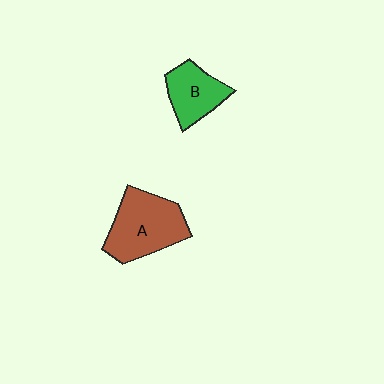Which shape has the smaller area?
Shape B (green).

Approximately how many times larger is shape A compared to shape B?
Approximately 1.6 times.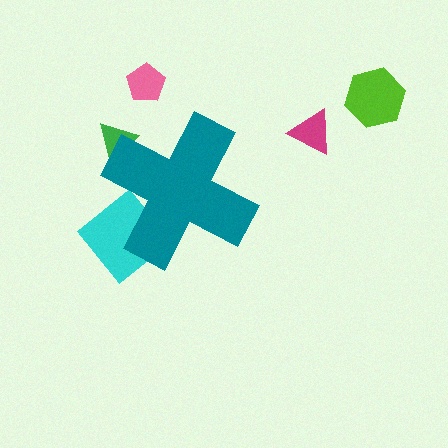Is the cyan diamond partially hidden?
Yes, the cyan diamond is partially hidden behind the teal cross.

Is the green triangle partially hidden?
Yes, the green triangle is partially hidden behind the teal cross.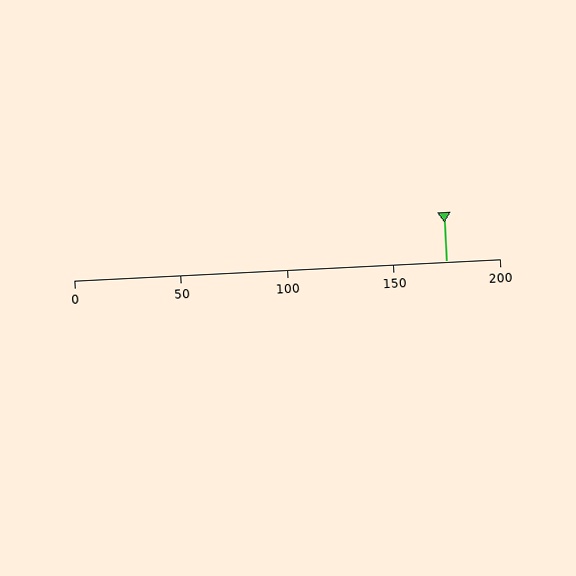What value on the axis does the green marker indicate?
The marker indicates approximately 175.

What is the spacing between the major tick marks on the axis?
The major ticks are spaced 50 apart.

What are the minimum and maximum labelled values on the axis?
The axis runs from 0 to 200.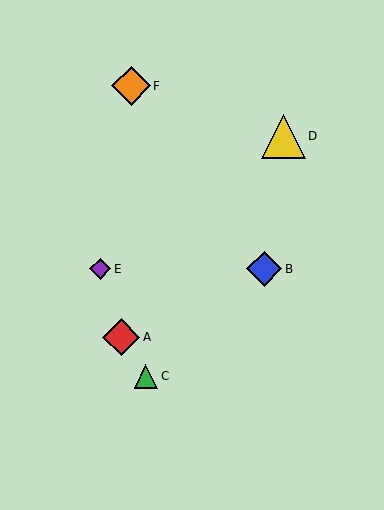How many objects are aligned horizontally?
2 objects (B, E) are aligned horizontally.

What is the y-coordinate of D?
Object D is at y≈136.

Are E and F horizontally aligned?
No, E is at y≈269 and F is at y≈86.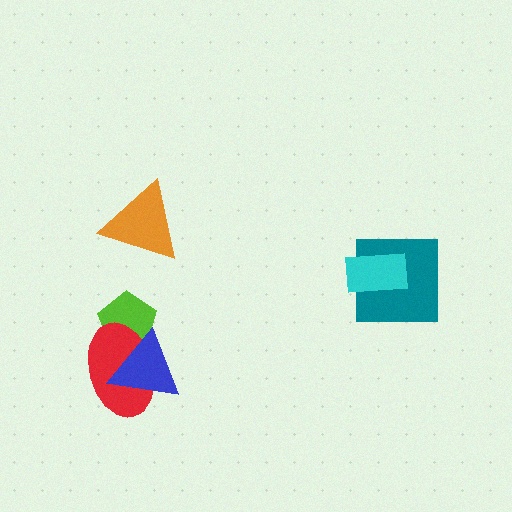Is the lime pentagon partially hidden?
Yes, it is partially covered by another shape.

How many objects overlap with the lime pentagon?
2 objects overlap with the lime pentagon.